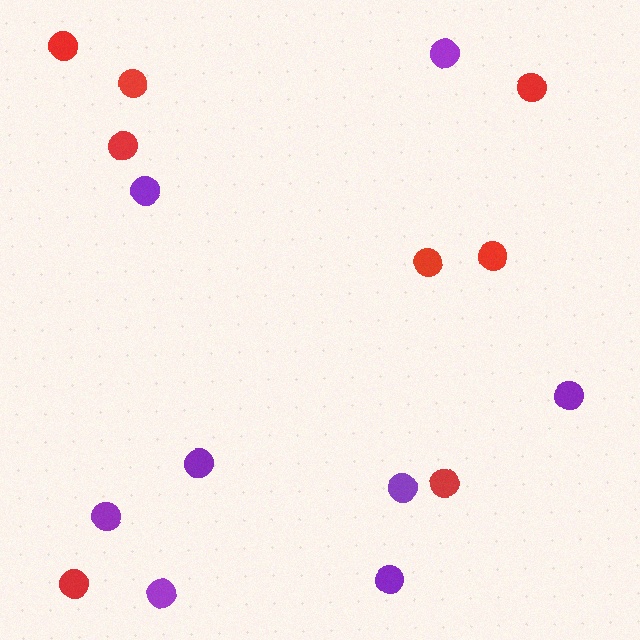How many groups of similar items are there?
There are 2 groups: one group of red circles (8) and one group of purple circles (8).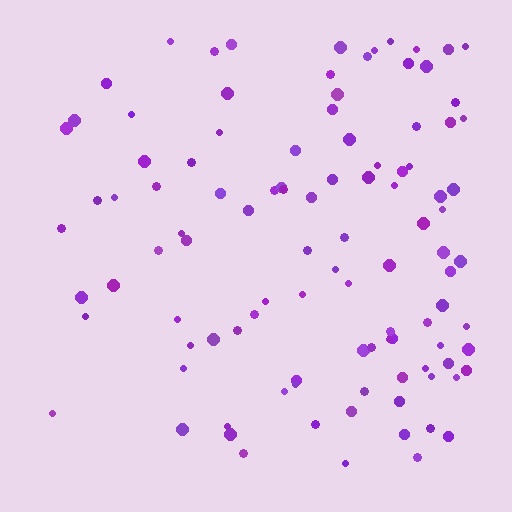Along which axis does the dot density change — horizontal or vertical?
Horizontal.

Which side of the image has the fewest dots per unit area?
The left.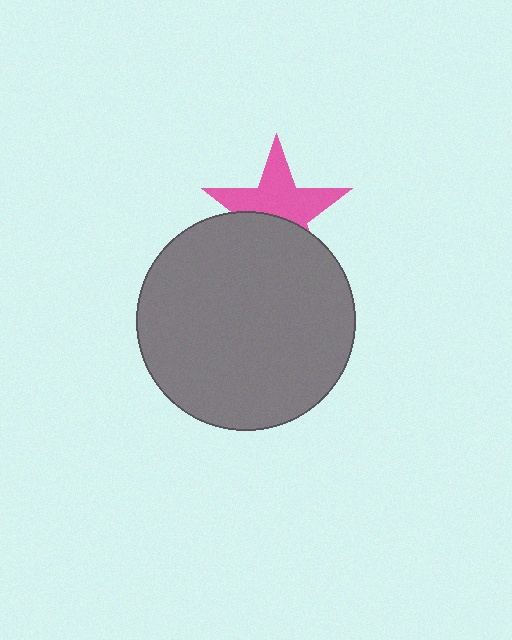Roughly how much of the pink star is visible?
About half of it is visible (roughly 58%).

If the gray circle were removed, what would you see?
You would see the complete pink star.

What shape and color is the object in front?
The object in front is a gray circle.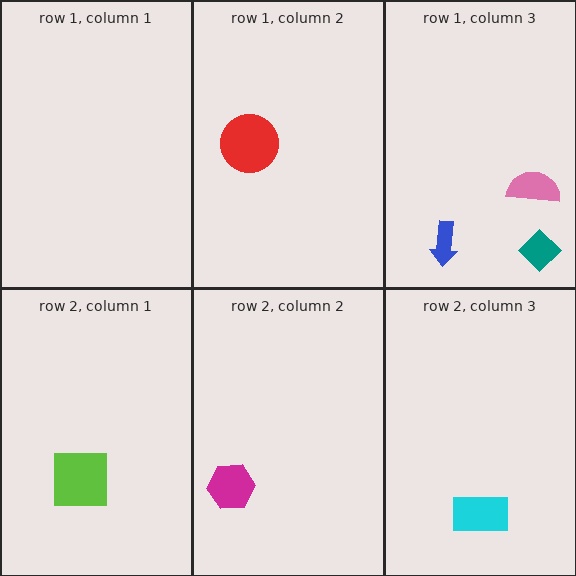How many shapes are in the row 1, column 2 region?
1.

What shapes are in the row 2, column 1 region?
The lime square.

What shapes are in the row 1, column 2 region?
The red circle.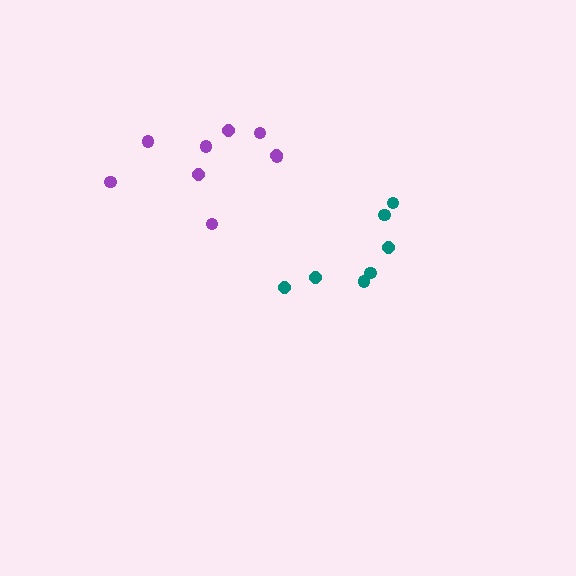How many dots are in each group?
Group 1: 7 dots, Group 2: 9 dots (16 total).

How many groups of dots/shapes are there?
There are 2 groups.